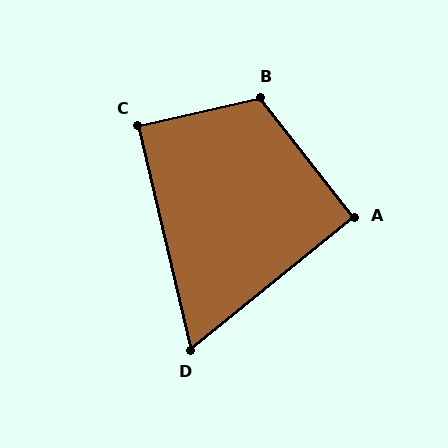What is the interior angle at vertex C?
Approximately 89 degrees (approximately right).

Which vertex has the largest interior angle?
B, at approximately 116 degrees.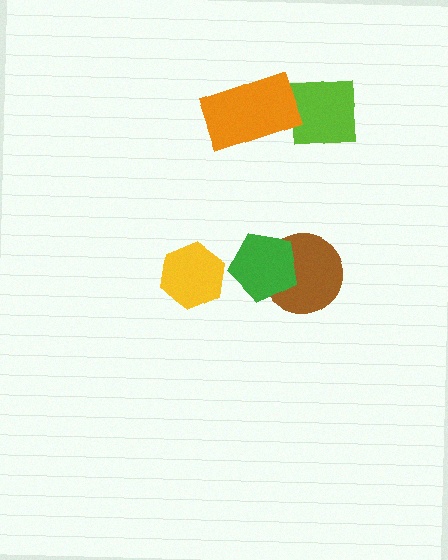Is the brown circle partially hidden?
Yes, it is partially covered by another shape.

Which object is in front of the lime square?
The orange rectangle is in front of the lime square.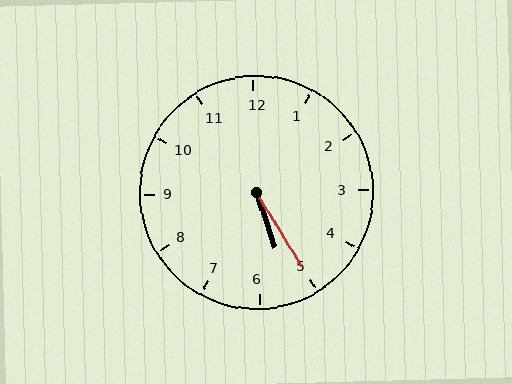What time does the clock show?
5:25.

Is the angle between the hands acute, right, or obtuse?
It is acute.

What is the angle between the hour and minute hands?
Approximately 12 degrees.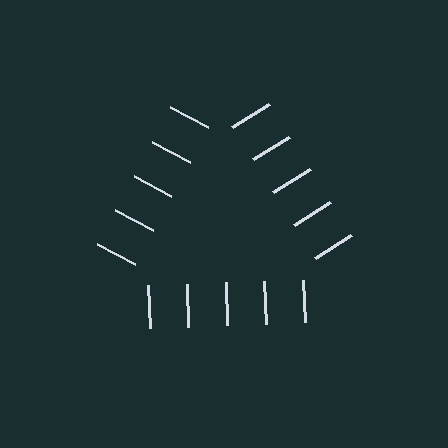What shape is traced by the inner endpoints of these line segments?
An illusory triangle — the line segments terminate on its edges but no continuous stroke is drawn.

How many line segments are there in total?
15 — 5 along each of the 3 edges.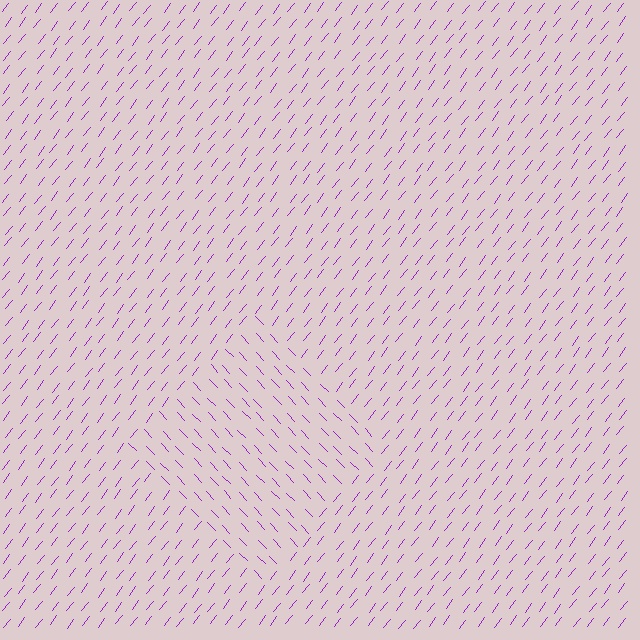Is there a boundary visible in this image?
Yes, there is a texture boundary formed by a change in line orientation.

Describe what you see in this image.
The image is filled with small purple line segments. A diamond region in the image has lines oriented differently from the surrounding lines, creating a visible texture boundary.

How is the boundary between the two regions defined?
The boundary is defined purely by a change in line orientation (approximately 81 degrees difference). All lines are the same color and thickness.